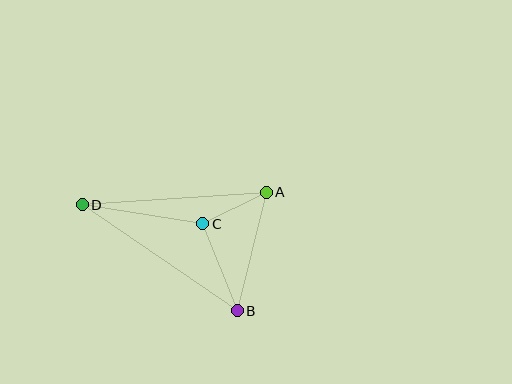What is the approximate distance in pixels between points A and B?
The distance between A and B is approximately 122 pixels.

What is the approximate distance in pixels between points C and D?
The distance between C and D is approximately 122 pixels.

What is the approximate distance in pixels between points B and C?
The distance between B and C is approximately 93 pixels.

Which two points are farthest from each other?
Points B and D are farthest from each other.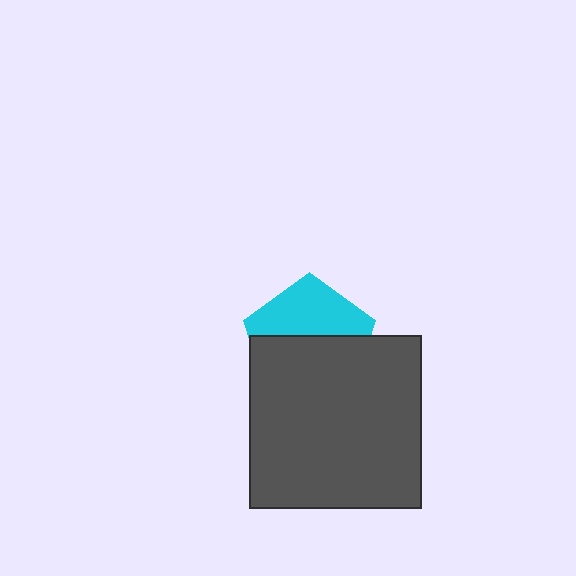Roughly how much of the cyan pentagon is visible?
A small part of it is visible (roughly 44%).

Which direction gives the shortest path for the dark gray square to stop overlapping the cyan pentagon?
Moving down gives the shortest separation.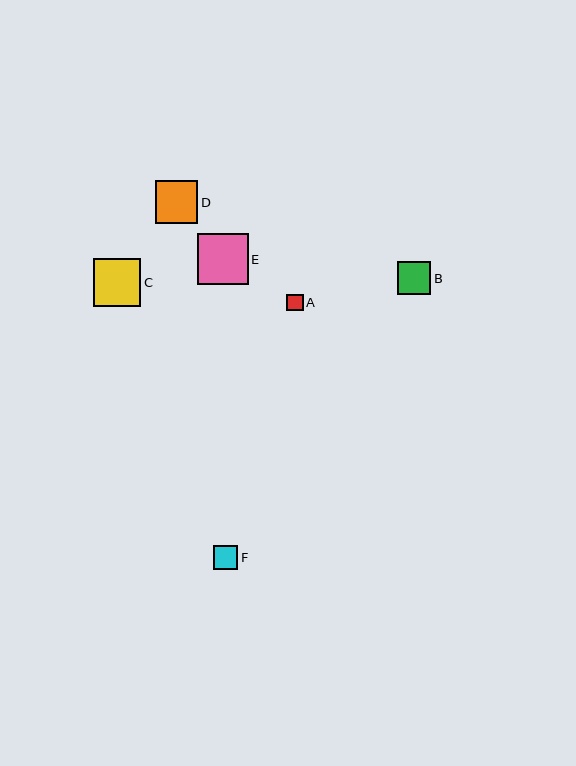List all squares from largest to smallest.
From largest to smallest: E, C, D, B, F, A.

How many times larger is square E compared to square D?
Square E is approximately 1.2 times the size of square D.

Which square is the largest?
Square E is the largest with a size of approximately 51 pixels.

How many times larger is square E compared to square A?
Square E is approximately 3.1 times the size of square A.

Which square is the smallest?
Square A is the smallest with a size of approximately 16 pixels.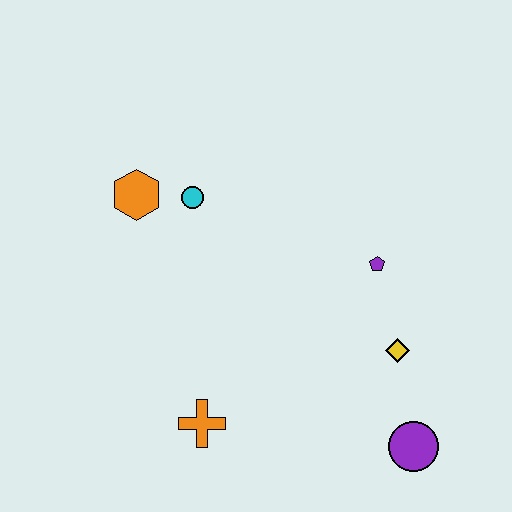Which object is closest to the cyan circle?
The orange hexagon is closest to the cyan circle.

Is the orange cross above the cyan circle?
No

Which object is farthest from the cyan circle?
The purple circle is farthest from the cyan circle.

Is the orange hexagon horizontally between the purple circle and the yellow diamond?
No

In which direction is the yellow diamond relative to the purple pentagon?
The yellow diamond is below the purple pentagon.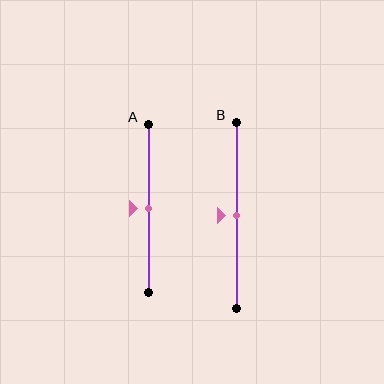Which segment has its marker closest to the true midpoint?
Segment A has its marker closest to the true midpoint.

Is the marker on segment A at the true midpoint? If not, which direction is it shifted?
Yes, the marker on segment A is at the true midpoint.